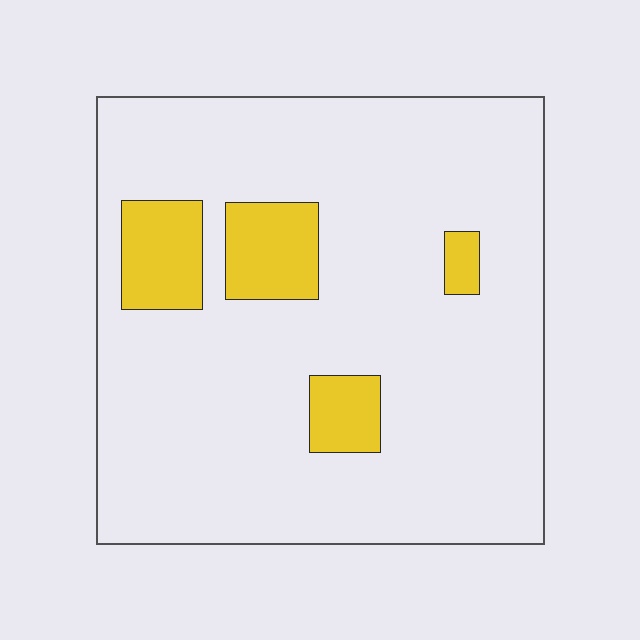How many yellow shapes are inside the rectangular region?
4.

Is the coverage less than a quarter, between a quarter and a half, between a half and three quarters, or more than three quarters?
Less than a quarter.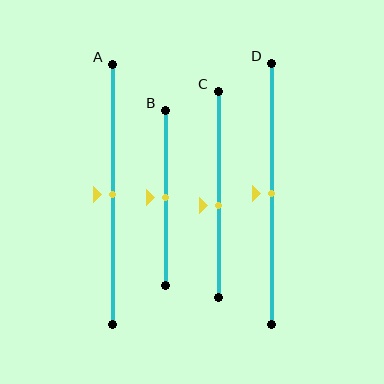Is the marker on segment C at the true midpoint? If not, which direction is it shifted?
No, the marker on segment C is shifted downward by about 6% of the segment length.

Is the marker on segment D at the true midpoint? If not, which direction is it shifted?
Yes, the marker on segment D is at the true midpoint.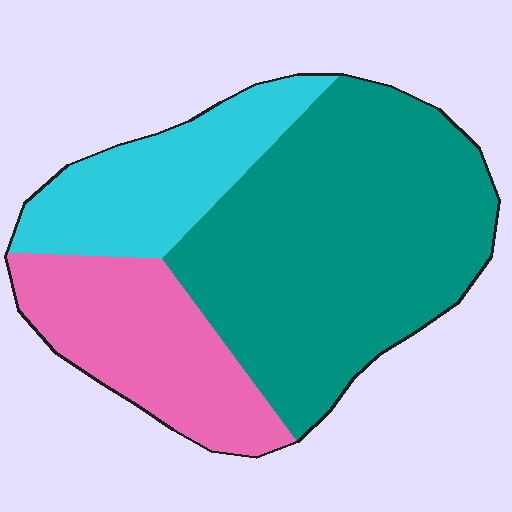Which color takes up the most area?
Teal, at roughly 55%.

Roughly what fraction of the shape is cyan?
Cyan takes up about one fifth (1/5) of the shape.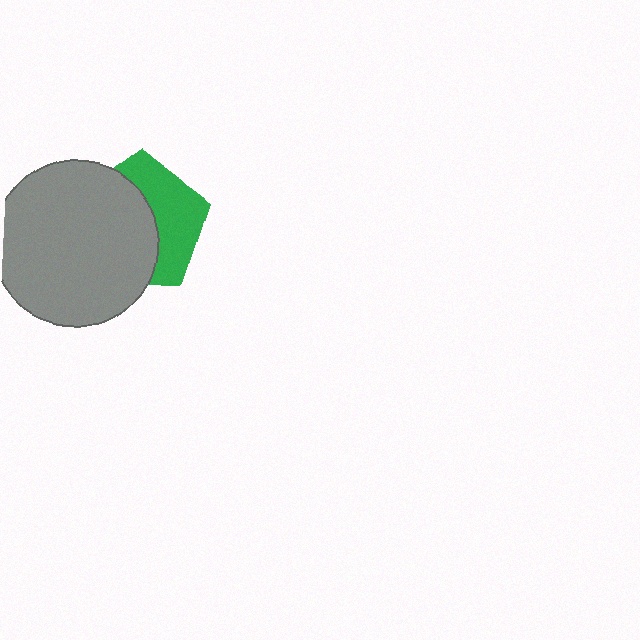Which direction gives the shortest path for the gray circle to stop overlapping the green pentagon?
Moving left gives the shortest separation.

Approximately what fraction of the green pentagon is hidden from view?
Roughly 57% of the green pentagon is hidden behind the gray circle.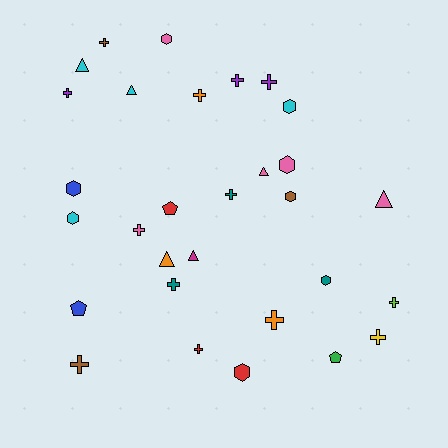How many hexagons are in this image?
There are 8 hexagons.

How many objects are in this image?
There are 30 objects.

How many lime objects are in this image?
There is 1 lime object.